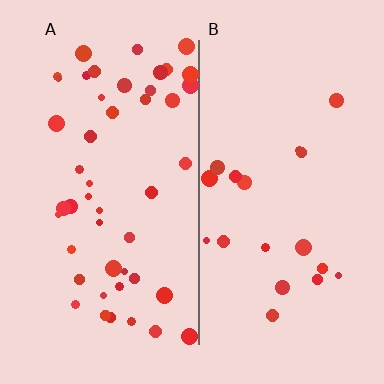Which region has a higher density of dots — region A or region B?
A (the left).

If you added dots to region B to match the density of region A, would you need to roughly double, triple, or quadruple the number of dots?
Approximately triple.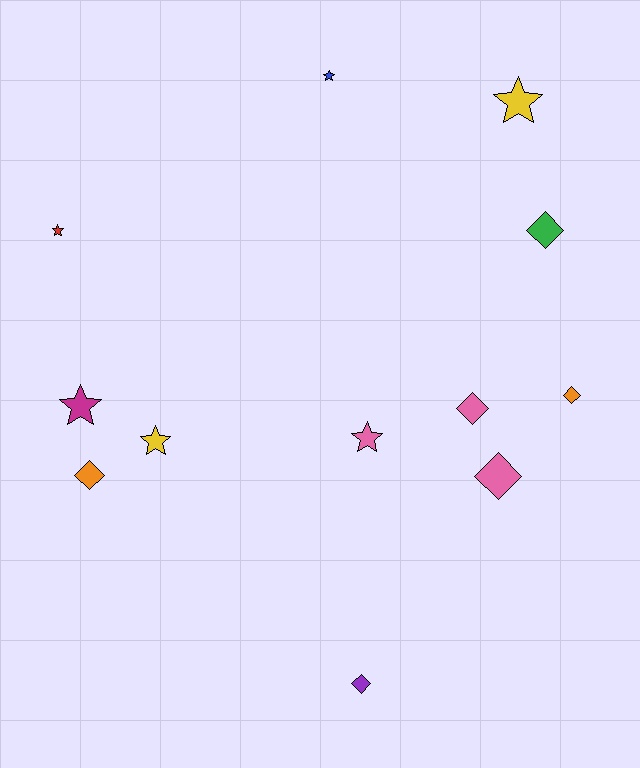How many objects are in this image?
There are 12 objects.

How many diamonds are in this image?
There are 6 diamonds.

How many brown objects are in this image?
There are no brown objects.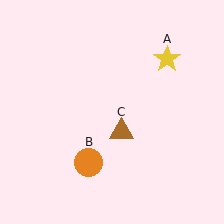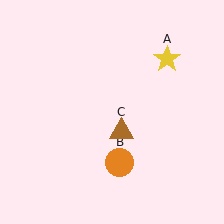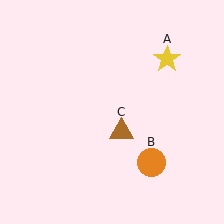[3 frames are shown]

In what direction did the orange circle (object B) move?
The orange circle (object B) moved right.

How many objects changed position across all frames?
1 object changed position: orange circle (object B).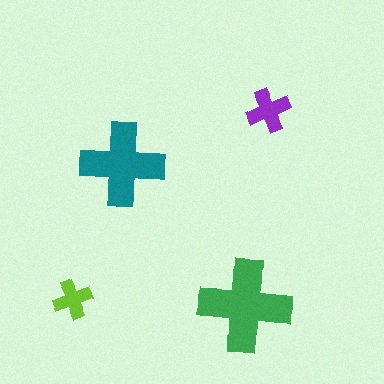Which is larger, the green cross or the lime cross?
The green one.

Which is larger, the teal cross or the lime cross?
The teal one.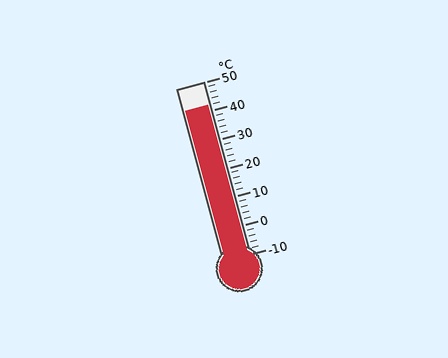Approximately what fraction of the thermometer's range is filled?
The thermometer is filled to approximately 85% of its range.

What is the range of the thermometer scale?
The thermometer scale ranges from -10°C to 50°C.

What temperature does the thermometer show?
The thermometer shows approximately 42°C.